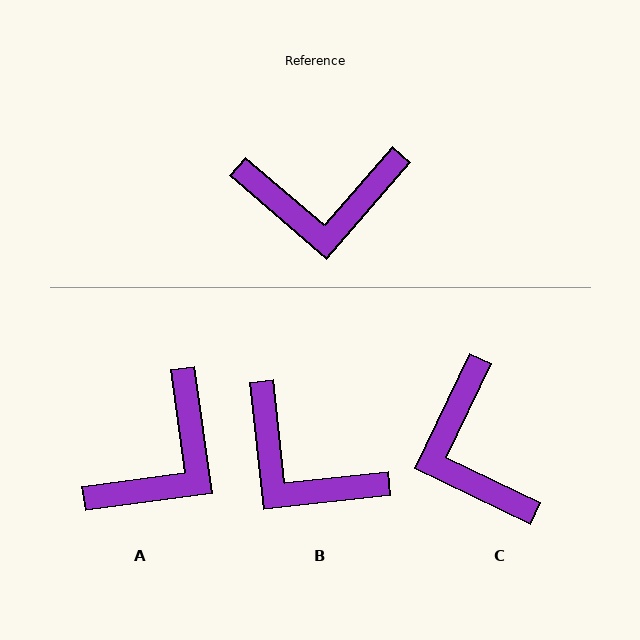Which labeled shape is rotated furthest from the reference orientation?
C, about 75 degrees away.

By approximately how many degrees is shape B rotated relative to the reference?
Approximately 43 degrees clockwise.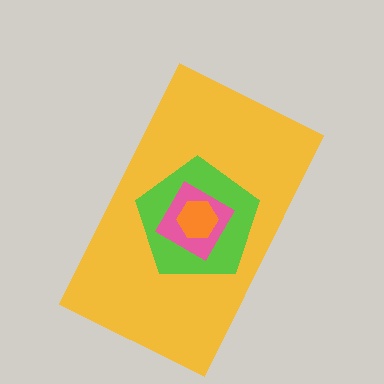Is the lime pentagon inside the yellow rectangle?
Yes.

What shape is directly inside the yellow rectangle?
The lime pentagon.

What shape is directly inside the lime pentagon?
The pink diamond.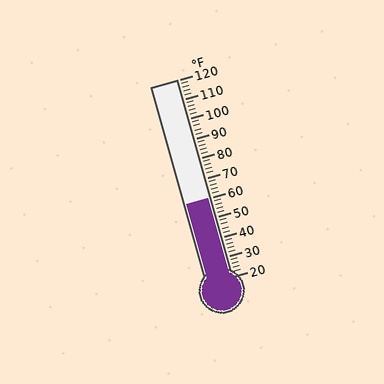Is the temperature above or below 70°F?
The temperature is below 70°F.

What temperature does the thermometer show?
The thermometer shows approximately 60°F.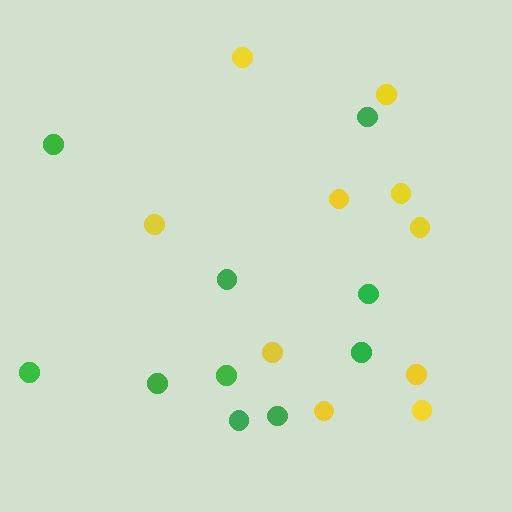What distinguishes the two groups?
There are 2 groups: one group of green circles (10) and one group of yellow circles (10).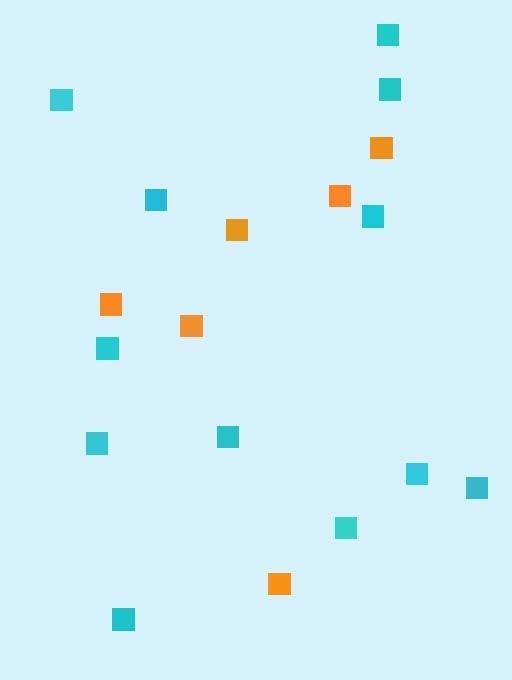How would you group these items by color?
There are 2 groups: one group of cyan squares (12) and one group of orange squares (6).